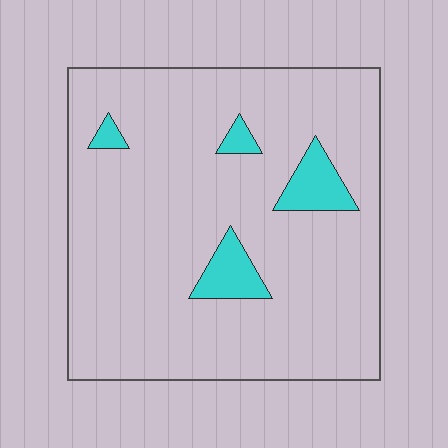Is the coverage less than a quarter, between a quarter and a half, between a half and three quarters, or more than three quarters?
Less than a quarter.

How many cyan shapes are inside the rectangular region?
4.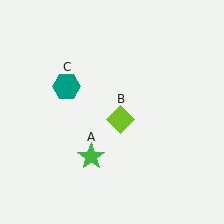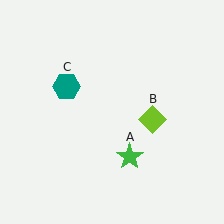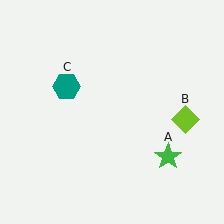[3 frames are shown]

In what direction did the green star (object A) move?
The green star (object A) moved right.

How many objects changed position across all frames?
2 objects changed position: green star (object A), lime diamond (object B).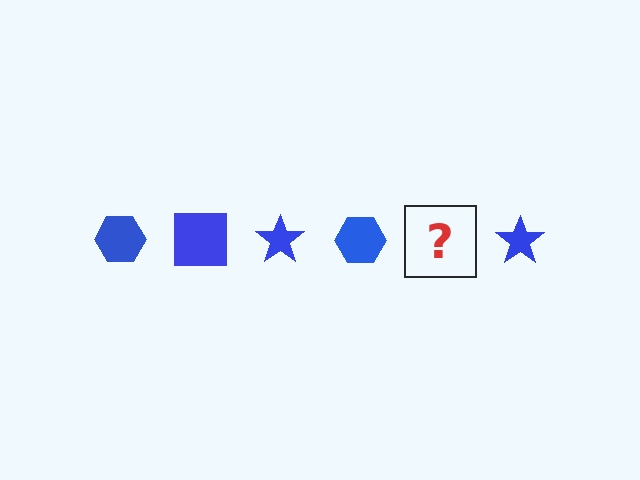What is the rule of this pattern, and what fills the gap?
The rule is that the pattern cycles through hexagon, square, star shapes in blue. The gap should be filled with a blue square.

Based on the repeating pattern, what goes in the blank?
The blank should be a blue square.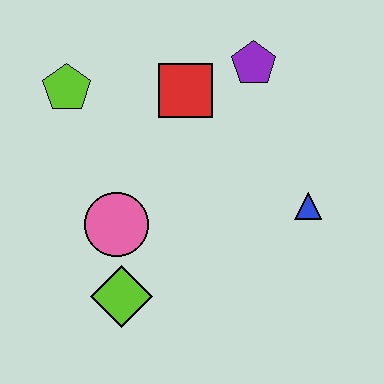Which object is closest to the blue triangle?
The purple pentagon is closest to the blue triangle.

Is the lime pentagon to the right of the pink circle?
No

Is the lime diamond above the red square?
No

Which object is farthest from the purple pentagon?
The lime diamond is farthest from the purple pentagon.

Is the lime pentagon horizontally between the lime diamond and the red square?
No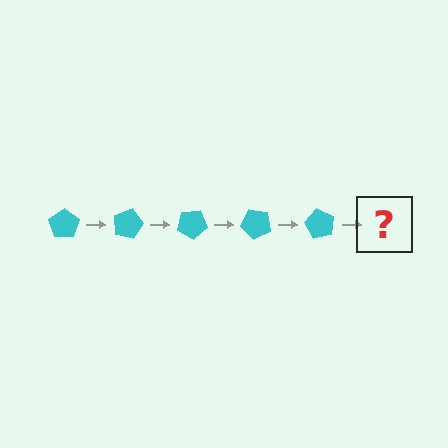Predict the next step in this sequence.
The next step is a cyan pentagon rotated 75 degrees.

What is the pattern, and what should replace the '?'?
The pattern is that the pentagon rotates 15 degrees each step. The '?' should be a cyan pentagon rotated 75 degrees.